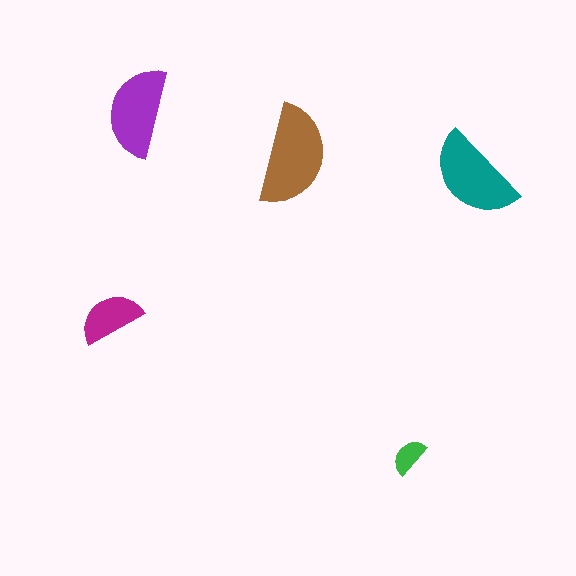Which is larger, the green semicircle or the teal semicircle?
The teal one.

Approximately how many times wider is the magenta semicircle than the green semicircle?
About 1.5 times wider.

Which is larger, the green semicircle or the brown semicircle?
The brown one.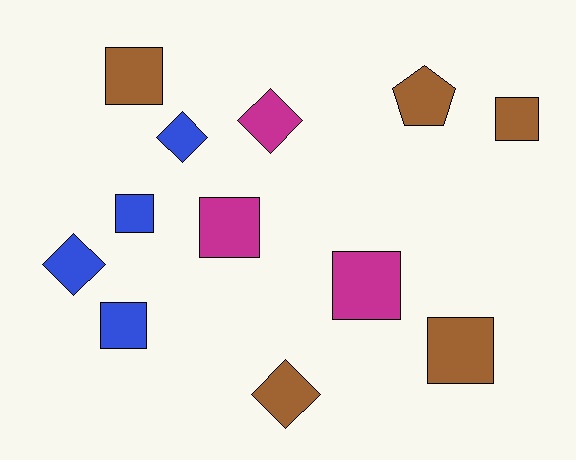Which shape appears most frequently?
Square, with 7 objects.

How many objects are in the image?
There are 12 objects.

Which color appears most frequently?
Brown, with 5 objects.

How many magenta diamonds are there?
There is 1 magenta diamond.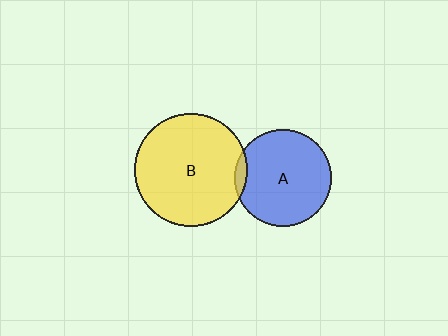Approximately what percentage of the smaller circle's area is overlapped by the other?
Approximately 5%.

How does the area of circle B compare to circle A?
Approximately 1.4 times.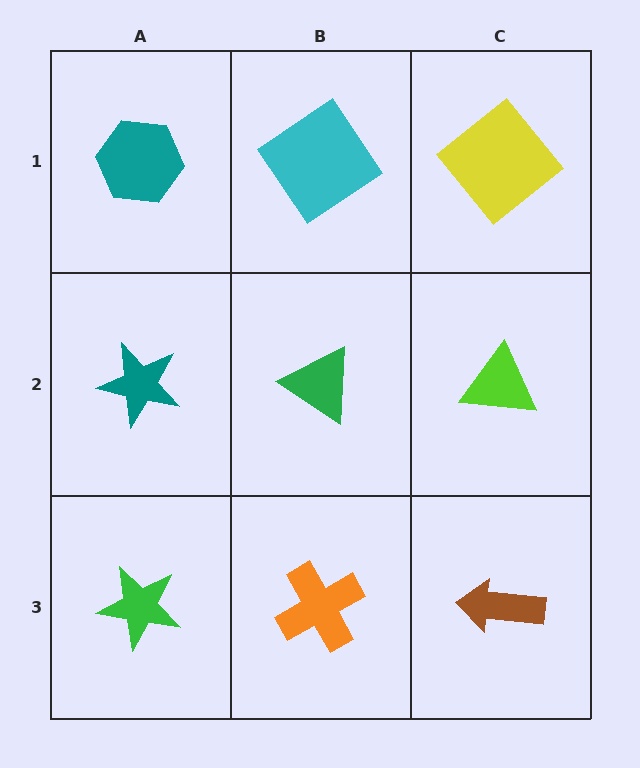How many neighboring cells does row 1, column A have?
2.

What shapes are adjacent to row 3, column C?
A lime triangle (row 2, column C), an orange cross (row 3, column B).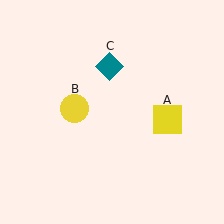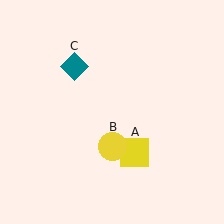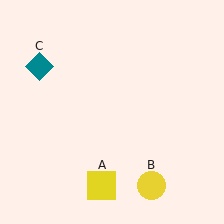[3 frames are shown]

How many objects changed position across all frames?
3 objects changed position: yellow square (object A), yellow circle (object B), teal diamond (object C).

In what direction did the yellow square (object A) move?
The yellow square (object A) moved down and to the left.